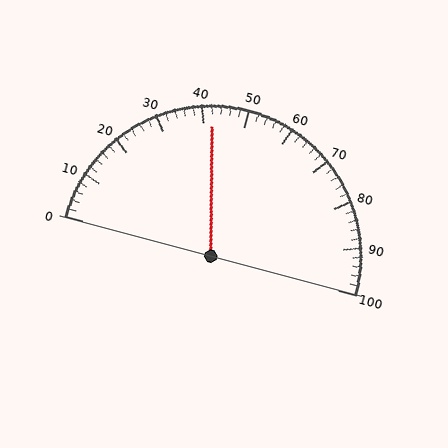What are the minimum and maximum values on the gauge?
The gauge ranges from 0 to 100.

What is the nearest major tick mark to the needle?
The nearest major tick mark is 40.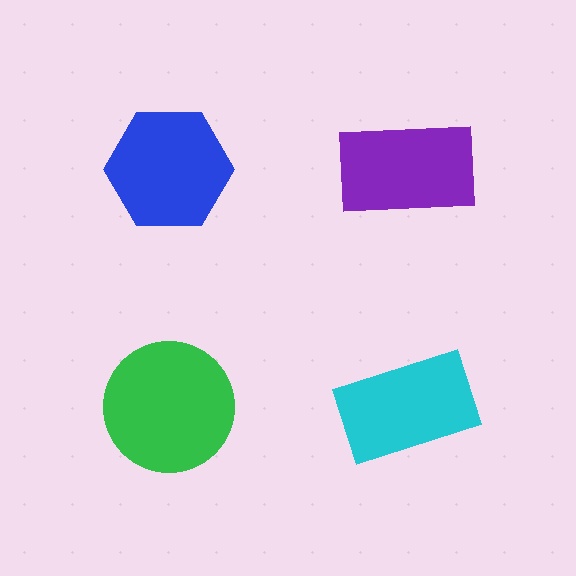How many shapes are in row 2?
2 shapes.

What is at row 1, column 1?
A blue hexagon.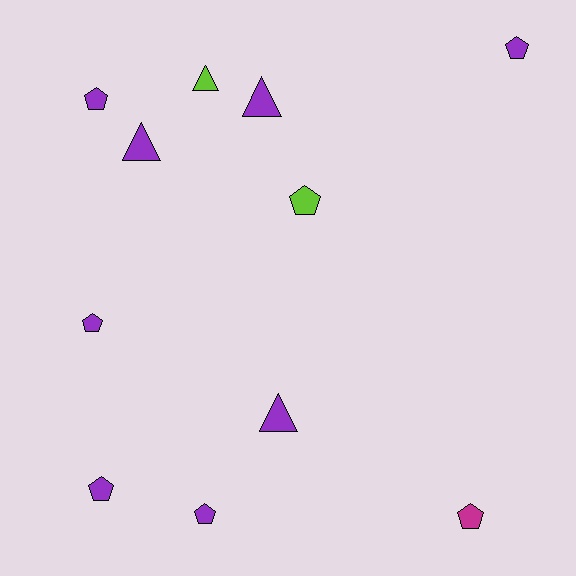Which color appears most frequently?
Purple, with 8 objects.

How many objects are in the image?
There are 11 objects.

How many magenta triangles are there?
There are no magenta triangles.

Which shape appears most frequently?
Pentagon, with 7 objects.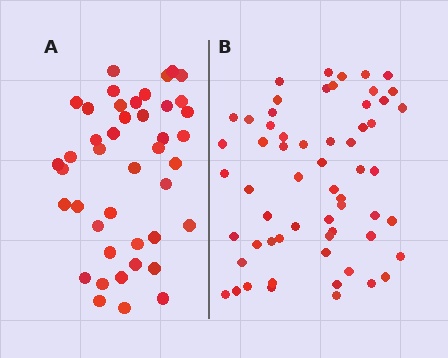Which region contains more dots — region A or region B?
Region B (the right region) has more dots.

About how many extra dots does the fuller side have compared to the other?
Region B has approximately 15 more dots than region A.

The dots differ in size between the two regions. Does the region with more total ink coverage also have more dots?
No. Region A has more total ink coverage because its dots are larger, but region B actually contains more individual dots. Total area can be misleading — the number of items is what matters here.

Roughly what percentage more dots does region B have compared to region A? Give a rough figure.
About 40% more.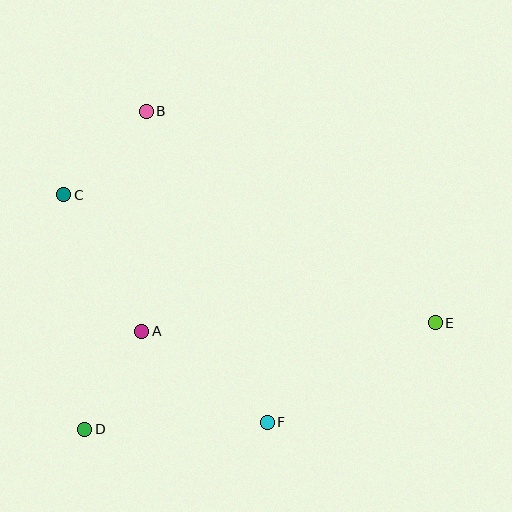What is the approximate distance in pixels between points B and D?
The distance between B and D is approximately 324 pixels.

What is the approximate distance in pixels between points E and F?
The distance between E and F is approximately 195 pixels.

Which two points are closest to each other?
Points A and D are closest to each other.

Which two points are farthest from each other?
Points C and E are farthest from each other.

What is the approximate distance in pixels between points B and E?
The distance between B and E is approximately 358 pixels.